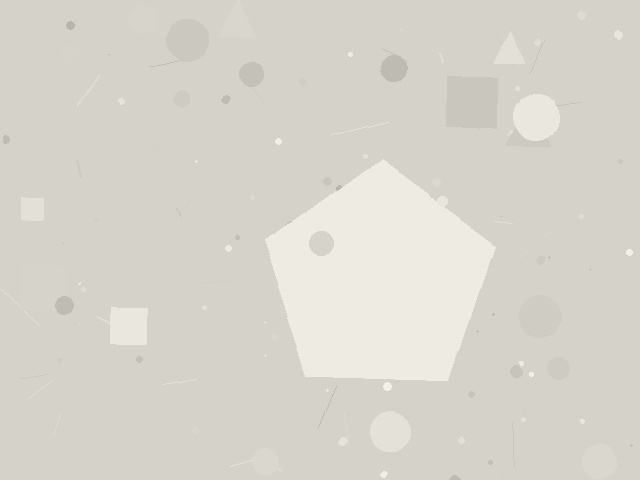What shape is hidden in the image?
A pentagon is hidden in the image.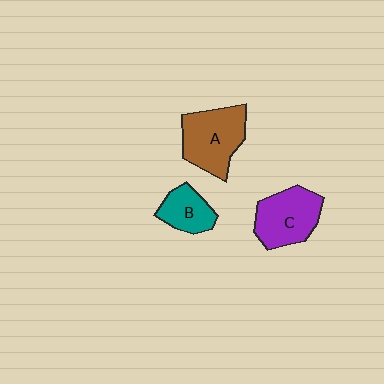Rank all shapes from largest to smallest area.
From largest to smallest: A (brown), C (purple), B (teal).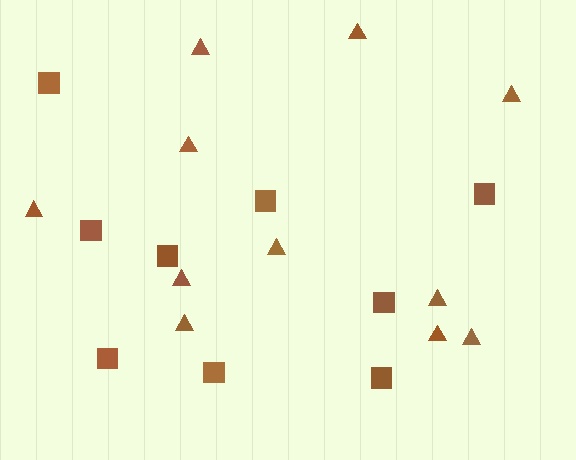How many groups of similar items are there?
There are 2 groups: one group of triangles (11) and one group of squares (9).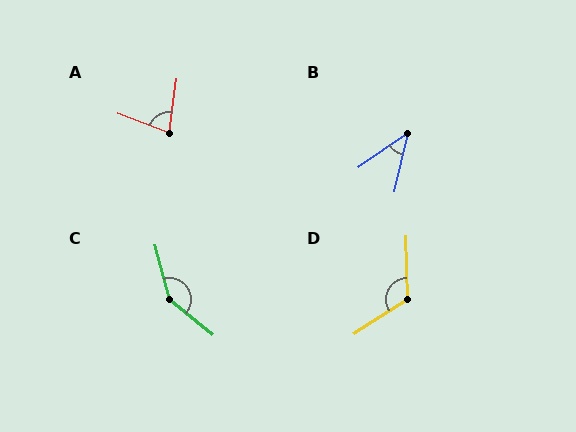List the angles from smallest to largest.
B (43°), A (77°), D (121°), C (144°).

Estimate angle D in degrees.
Approximately 121 degrees.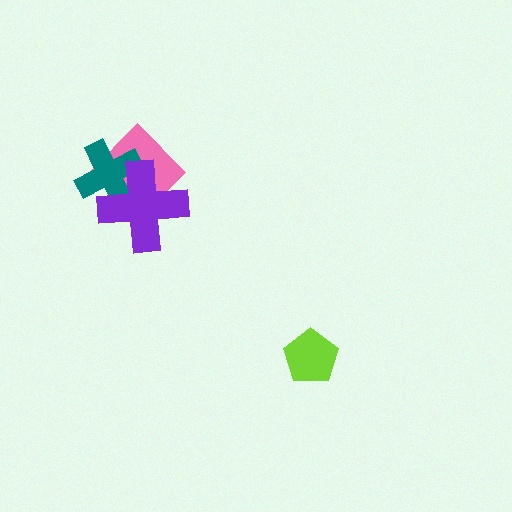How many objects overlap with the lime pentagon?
0 objects overlap with the lime pentagon.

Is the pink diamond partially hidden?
Yes, it is partially covered by another shape.